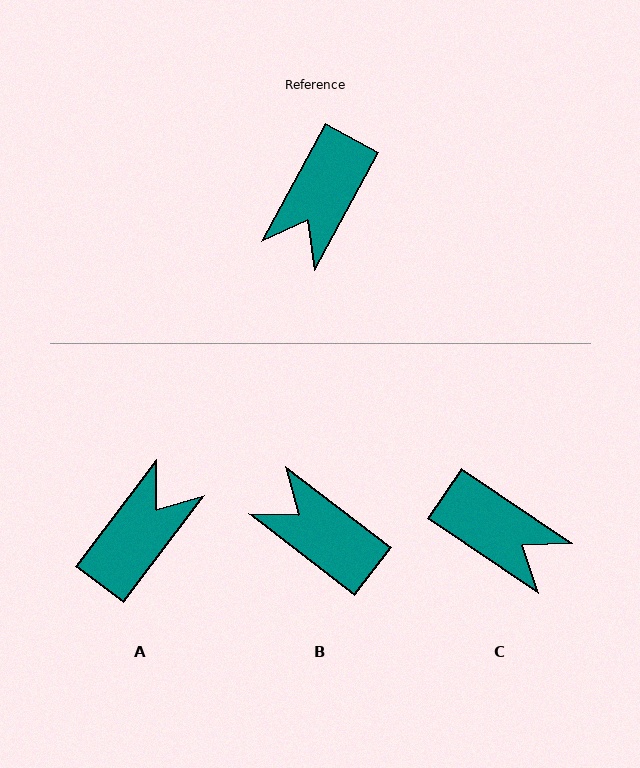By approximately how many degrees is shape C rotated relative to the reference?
Approximately 85 degrees counter-clockwise.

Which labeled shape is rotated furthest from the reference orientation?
A, about 172 degrees away.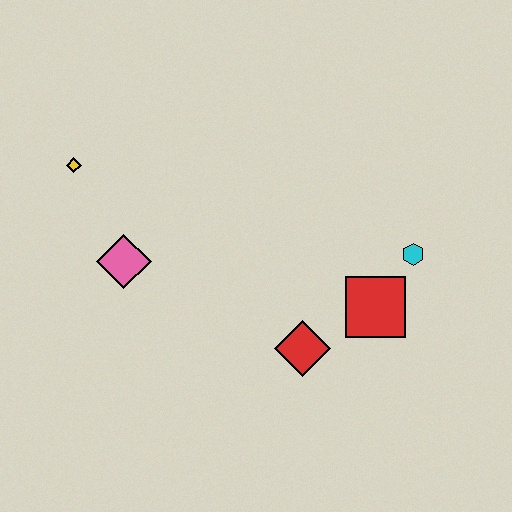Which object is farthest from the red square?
The yellow diamond is farthest from the red square.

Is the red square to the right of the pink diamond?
Yes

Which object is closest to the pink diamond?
The yellow diamond is closest to the pink diamond.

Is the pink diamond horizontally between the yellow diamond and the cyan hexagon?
Yes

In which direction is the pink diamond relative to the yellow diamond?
The pink diamond is below the yellow diamond.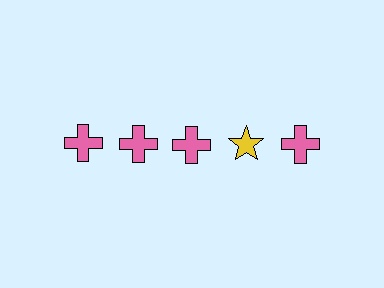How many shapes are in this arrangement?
There are 5 shapes arranged in a grid pattern.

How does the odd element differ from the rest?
It differs in both color (yellow instead of pink) and shape (star instead of cross).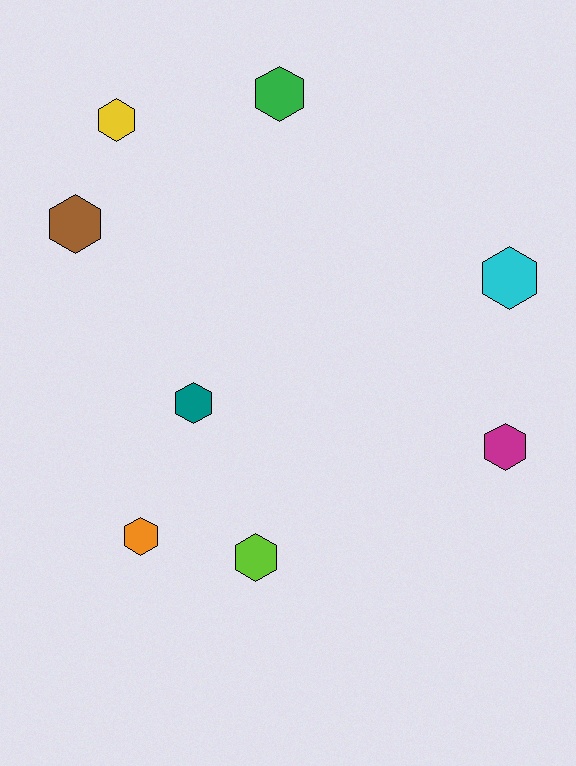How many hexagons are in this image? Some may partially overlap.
There are 8 hexagons.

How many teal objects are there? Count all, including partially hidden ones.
There is 1 teal object.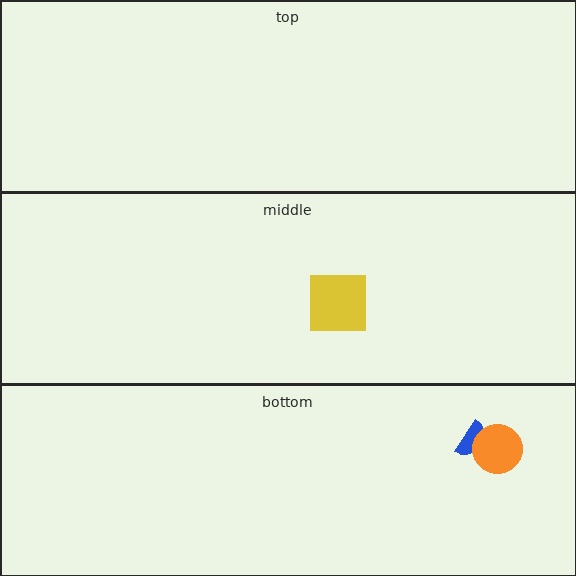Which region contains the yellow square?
The middle region.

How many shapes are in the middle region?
1.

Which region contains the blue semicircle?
The bottom region.